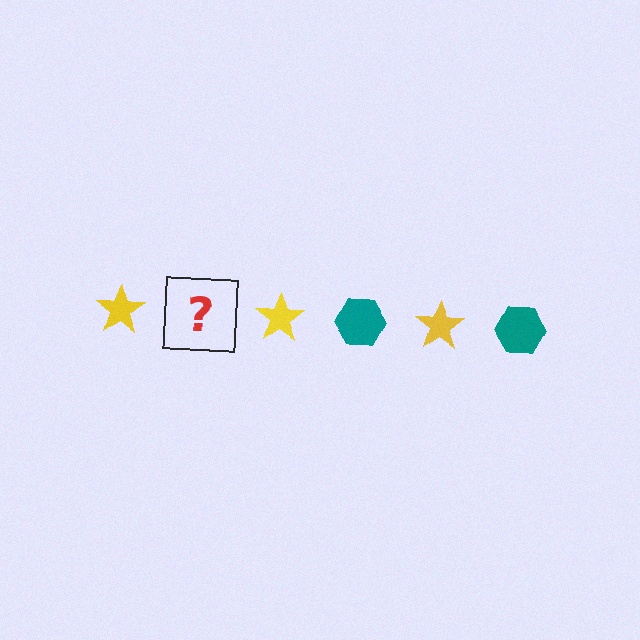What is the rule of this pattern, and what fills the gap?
The rule is that the pattern alternates between yellow star and teal hexagon. The gap should be filled with a teal hexagon.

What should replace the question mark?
The question mark should be replaced with a teal hexagon.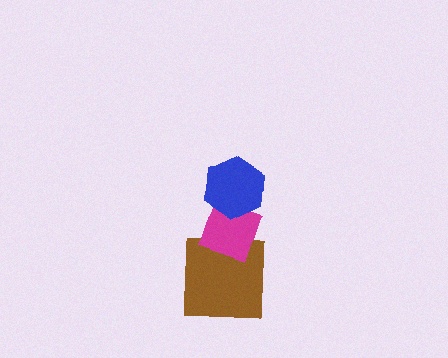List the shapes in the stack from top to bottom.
From top to bottom: the blue hexagon, the magenta diamond, the brown square.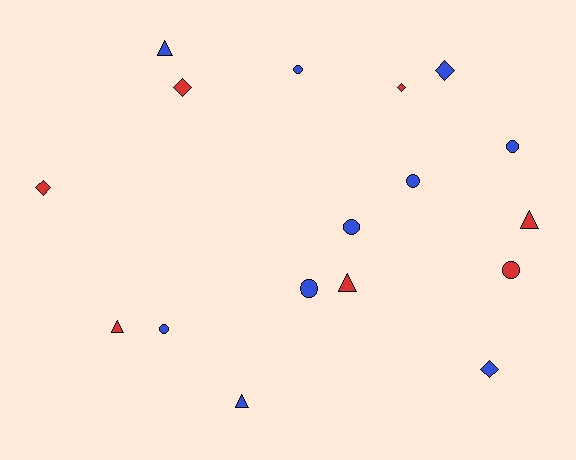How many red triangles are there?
There are 3 red triangles.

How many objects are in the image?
There are 17 objects.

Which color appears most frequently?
Blue, with 10 objects.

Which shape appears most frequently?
Circle, with 7 objects.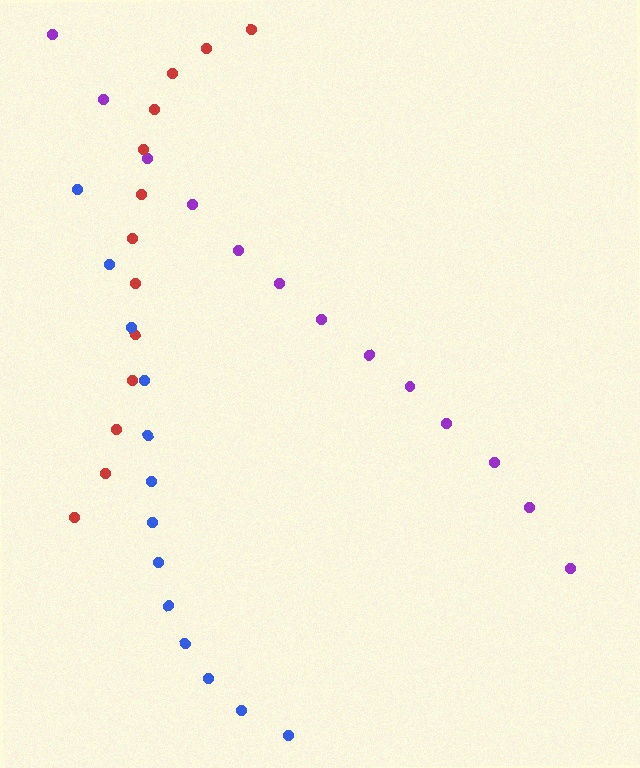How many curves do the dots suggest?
There are 3 distinct paths.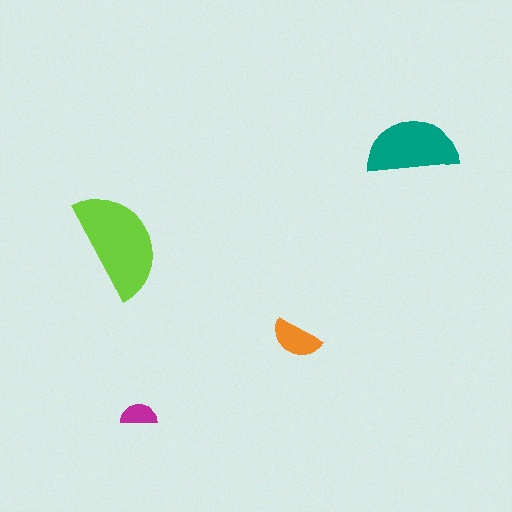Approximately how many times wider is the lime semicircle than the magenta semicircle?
About 3 times wider.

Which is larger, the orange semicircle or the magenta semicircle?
The orange one.